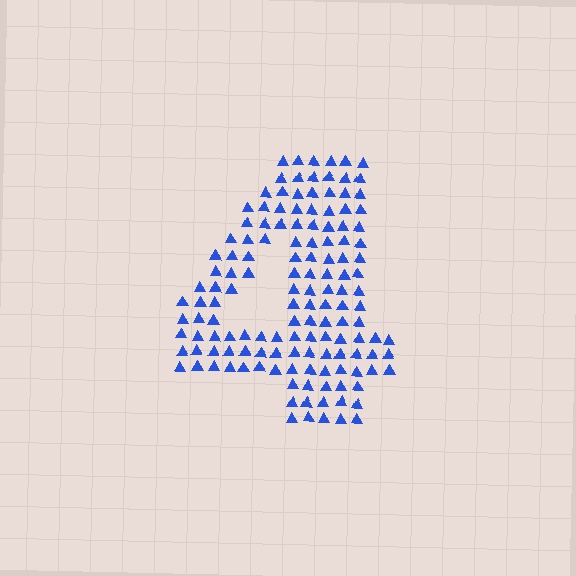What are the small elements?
The small elements are triangles.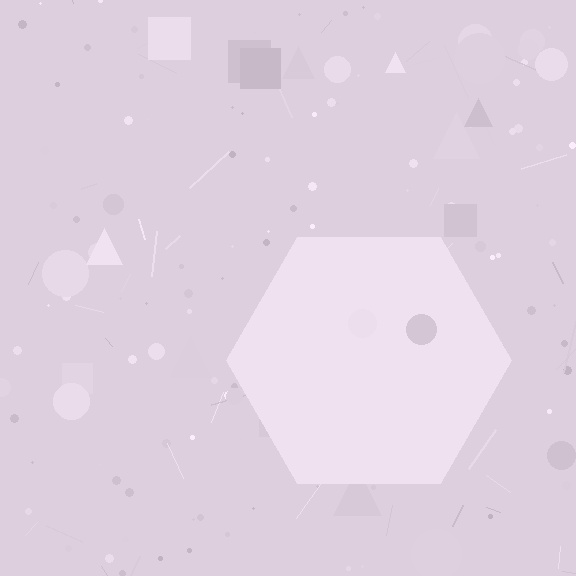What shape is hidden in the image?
A hexagon is hidden in the image.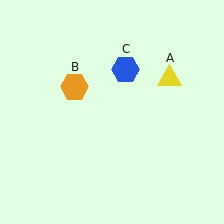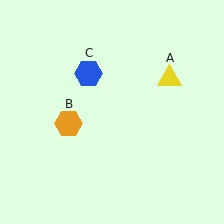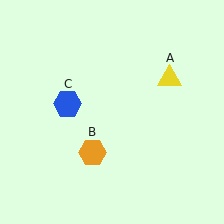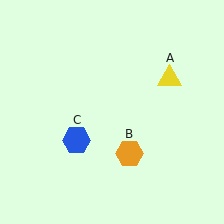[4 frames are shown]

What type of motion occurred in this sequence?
The orange hexagon (object B), blue hexagon (object C) rotated counterclockwise around the center of the scene.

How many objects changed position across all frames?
2 objects changed position: orange hexagon (object B), blue hexagon (object C).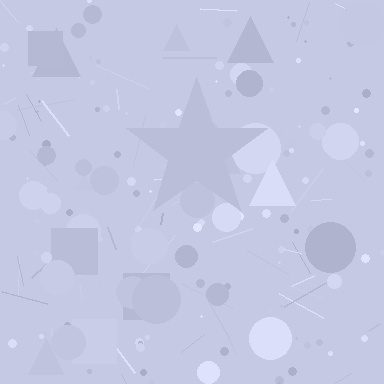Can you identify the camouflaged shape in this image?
The camouflaged shape is a star.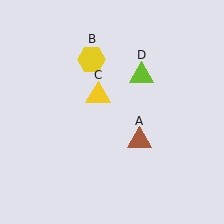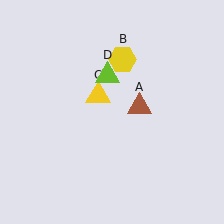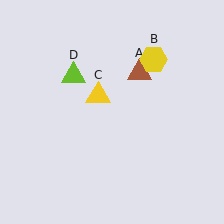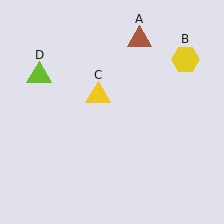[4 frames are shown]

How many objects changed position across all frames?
3 objects changed position: brown triangle (object A), yellow hexagon (object B), lime triangle (object D).